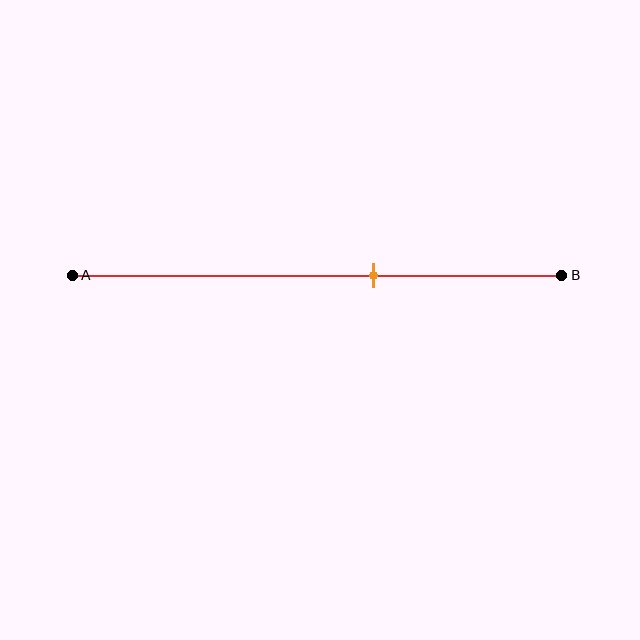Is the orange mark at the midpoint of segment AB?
No, the mark is at about 60% from A, not at the 50% midpoint.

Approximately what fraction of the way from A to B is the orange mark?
The orange mark is approximately 60% of the way from A to B.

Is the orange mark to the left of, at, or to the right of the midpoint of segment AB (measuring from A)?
The orange mark is to the right of the midpoint of segment AB.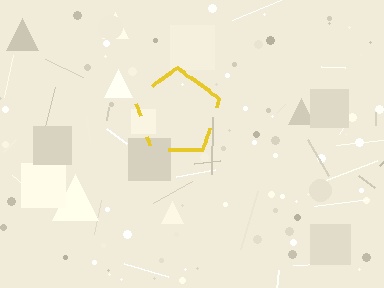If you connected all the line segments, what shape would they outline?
They would outline a pentagon.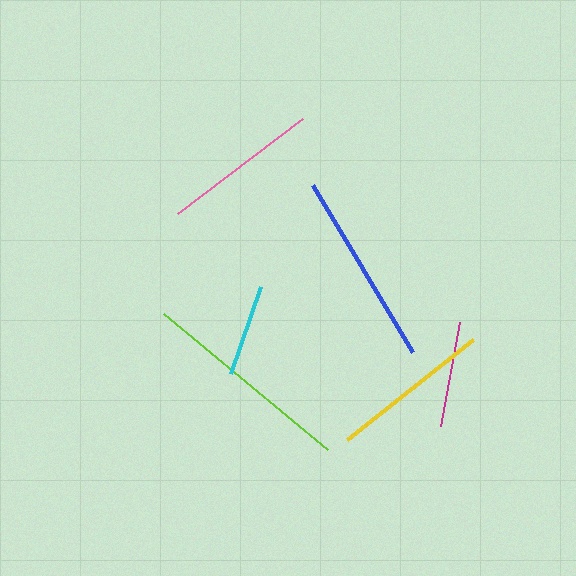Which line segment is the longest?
The lime line is the longest at approximately 213 pixels.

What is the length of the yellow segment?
The yellow segment is approximately 161 pixels long.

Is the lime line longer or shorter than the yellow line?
The lime line is longer than the yellow line.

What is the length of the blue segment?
The blue segment is approximately 195 pixels long.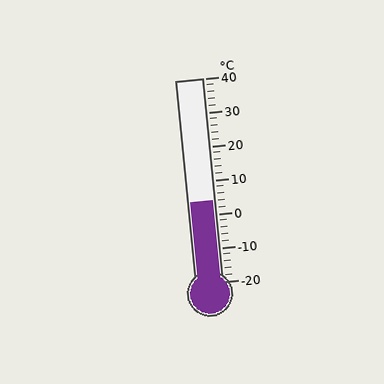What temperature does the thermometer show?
The thermometer shows approximately 4°C.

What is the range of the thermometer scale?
The thermometer scale ranges from -20°C to 40°C.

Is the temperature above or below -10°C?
The temperature is above -10°C.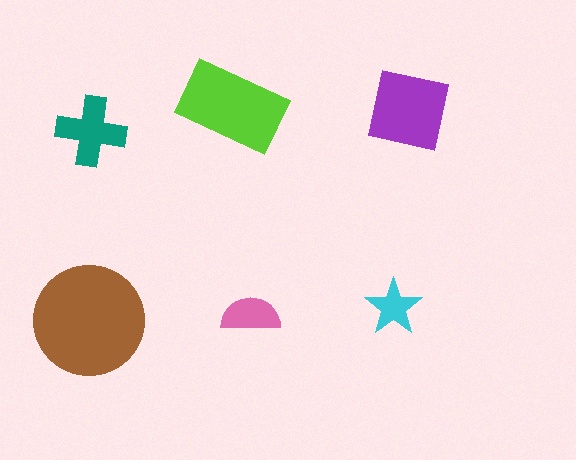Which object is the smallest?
The cyan star.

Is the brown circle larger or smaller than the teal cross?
Larger.